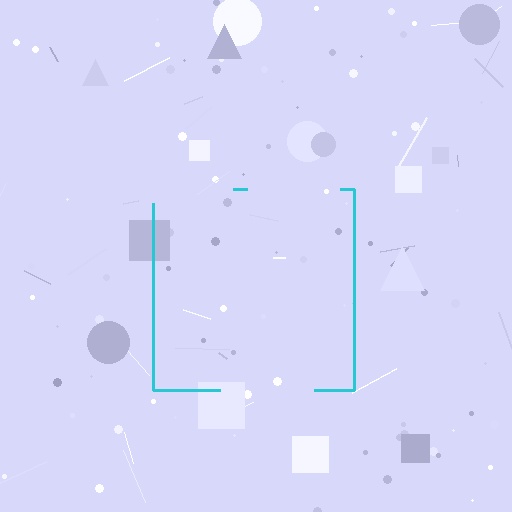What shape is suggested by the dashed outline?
The dashed outline suggests a square.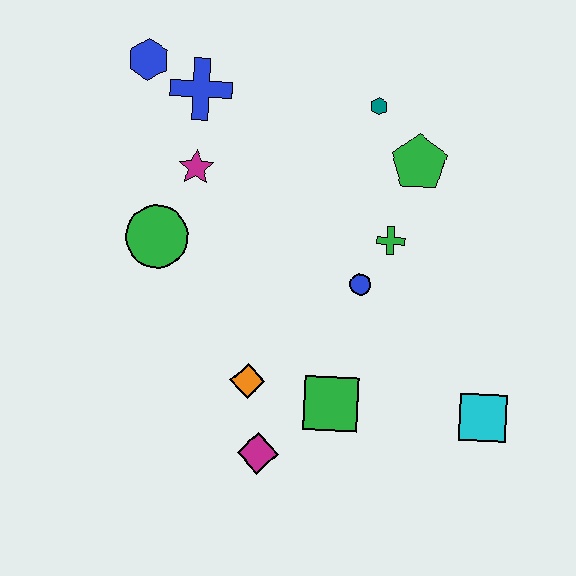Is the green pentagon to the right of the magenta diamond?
Yes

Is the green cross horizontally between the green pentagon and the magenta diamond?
Yes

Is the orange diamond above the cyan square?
Yes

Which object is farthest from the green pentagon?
The magenta diamond is farthest from the green pentagon.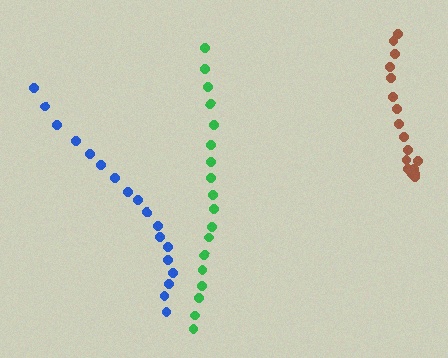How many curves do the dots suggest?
There are 3 distinct paths.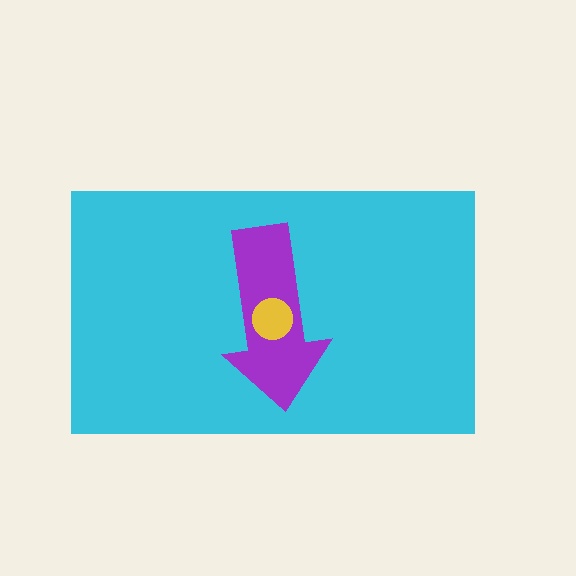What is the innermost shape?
The yellow circle.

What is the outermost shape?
The cyan rectangle.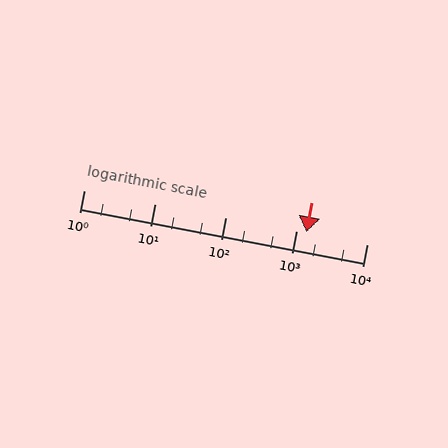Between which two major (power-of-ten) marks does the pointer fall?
The pointer is between 1000 and 10000.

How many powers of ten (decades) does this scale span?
The scale spans 4 decades, from 1 to 10000.